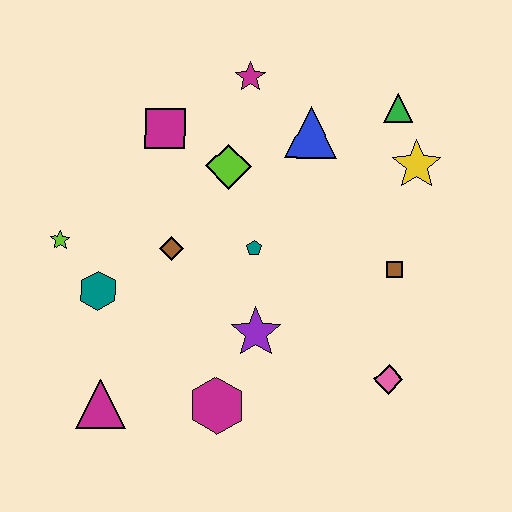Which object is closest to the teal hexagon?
The lime star is closest to the teal hexagon.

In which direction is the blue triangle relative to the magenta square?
The blue triangle is to the right of the magenta square.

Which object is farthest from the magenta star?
The magenta triangle is farthest from the magenta star.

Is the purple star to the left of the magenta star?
No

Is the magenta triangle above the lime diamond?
No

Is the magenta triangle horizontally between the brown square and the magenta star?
No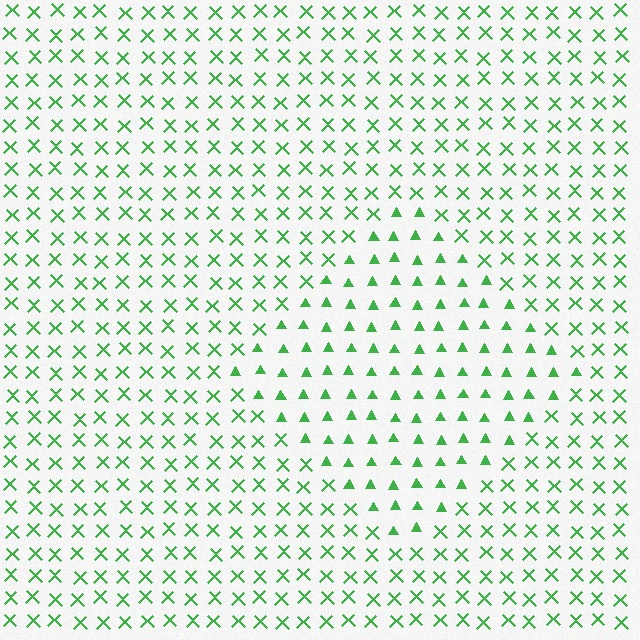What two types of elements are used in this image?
The image uses triangles inside the diamond region and X marks outside it.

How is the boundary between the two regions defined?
The boundary is defined by a change in element shape: triangles inside vs. X marks outside. All elements share the same color and spacing.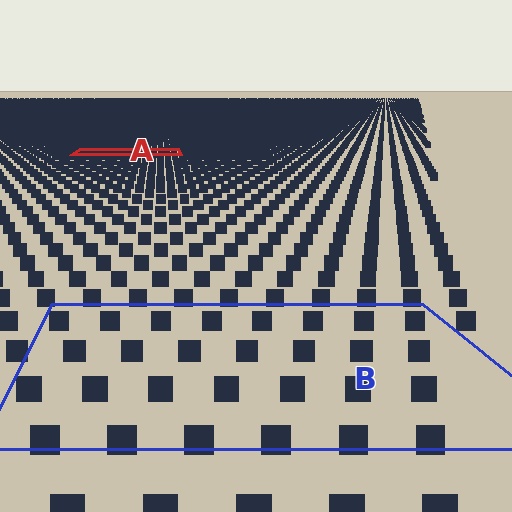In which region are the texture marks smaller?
The texture marks are smaller in region A, because it is farther away.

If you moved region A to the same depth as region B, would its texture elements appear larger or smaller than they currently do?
They would appear larger. At a closer depth, the same texture elements are projected at a bigger on-screen size.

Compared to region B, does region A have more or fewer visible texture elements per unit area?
Region A has more texture elements per unit area — they are packed more densely because it is farther away.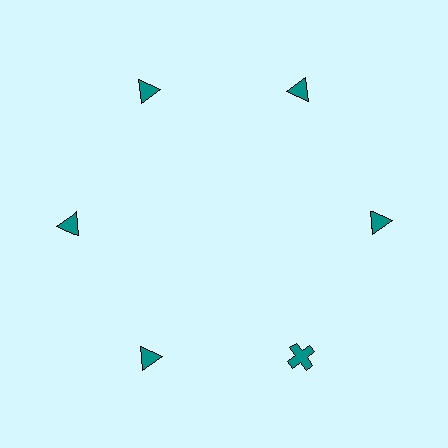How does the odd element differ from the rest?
It has a different shape: cross instead of triangle.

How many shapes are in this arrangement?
There are 6 shapes arranged in a ring pattern.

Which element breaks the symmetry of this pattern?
The teal cross at roughly the 5 o'clock position breaks the symmetry. All other shapes are teal triangles.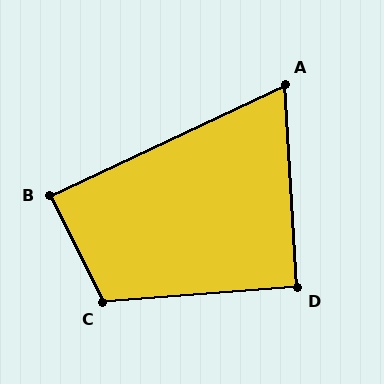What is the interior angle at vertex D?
Approximately 91 degrees (approximately right).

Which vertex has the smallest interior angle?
A, at approximately 68 degrees.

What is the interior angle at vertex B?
Approximately 89 degrees (approximately right).